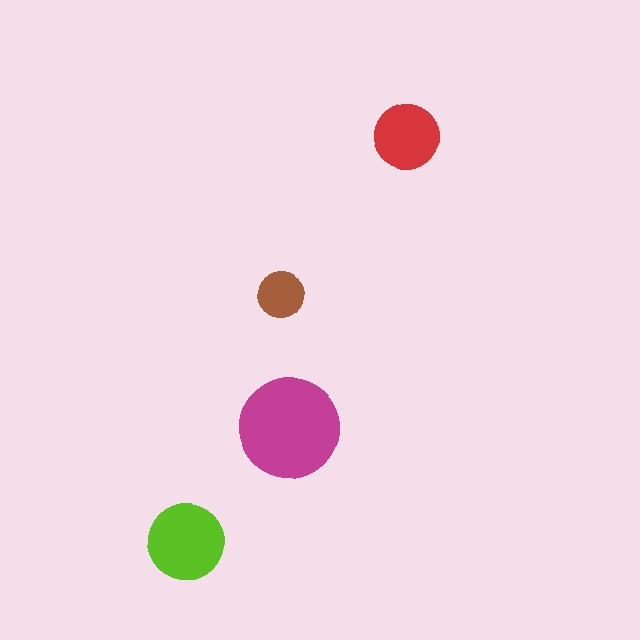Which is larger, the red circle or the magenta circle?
The magenta one.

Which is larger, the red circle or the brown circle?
The red one.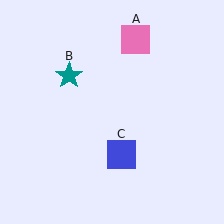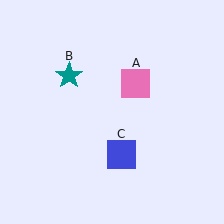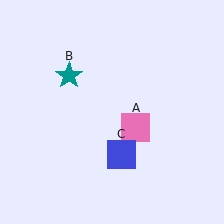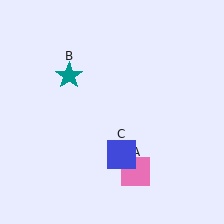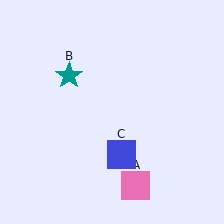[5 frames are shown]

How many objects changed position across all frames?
1 object changed position: pink square (object A).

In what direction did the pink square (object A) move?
The pink square (object A) moved down.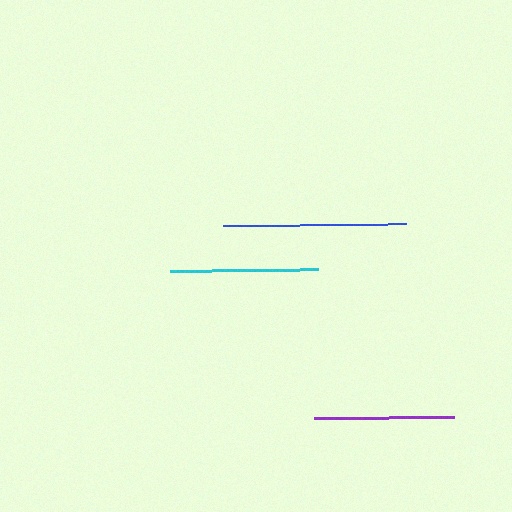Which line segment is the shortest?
The purple line is the shortest at approximately 140 pixels.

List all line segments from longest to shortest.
From longest to shortest: blue, cyan, purple.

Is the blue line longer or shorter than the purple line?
The blue line is longer than the purple line.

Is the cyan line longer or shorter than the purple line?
The cyan line is longer than the purple line.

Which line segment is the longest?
The blue line is the longest at approximately 183 pixels.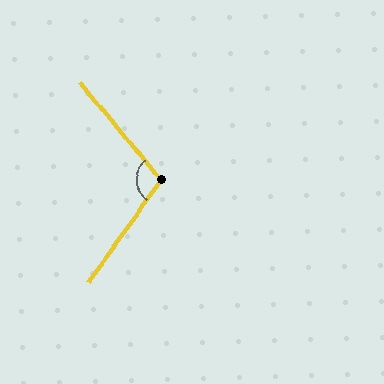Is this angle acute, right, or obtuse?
It is obtuse.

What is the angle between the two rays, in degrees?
Approximately 105 degrees.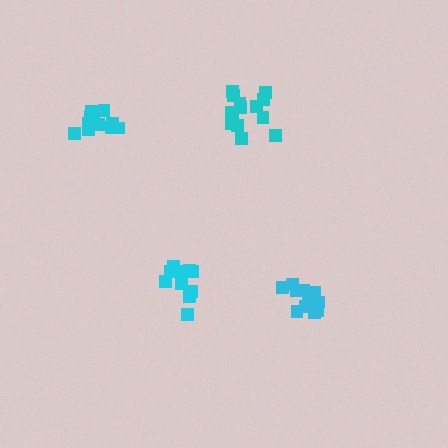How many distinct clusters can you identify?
There are 4 distinct clusters.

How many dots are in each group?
Group 1: 11 dots, Group 2: 12 dots, Group 3: 14 dots, Group 4: 11 dots (48 total).